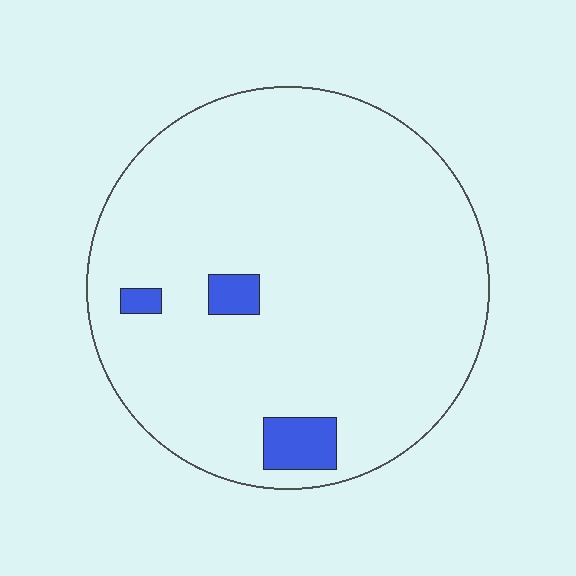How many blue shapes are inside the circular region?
3.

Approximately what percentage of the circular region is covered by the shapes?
Approximately 5%.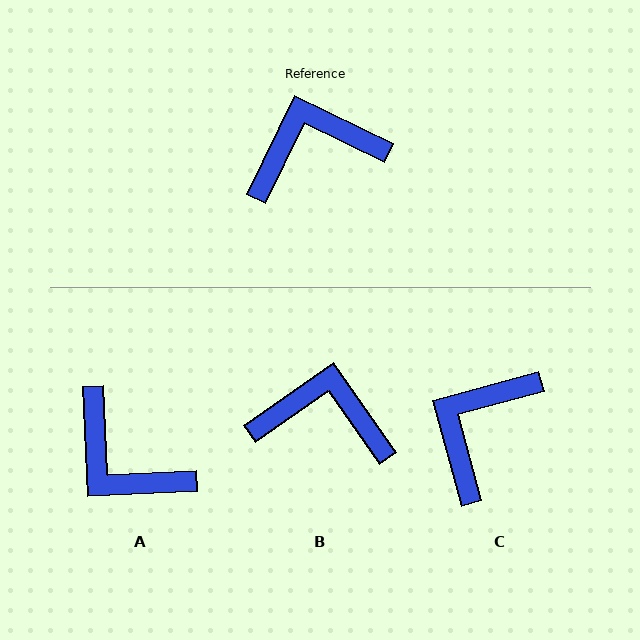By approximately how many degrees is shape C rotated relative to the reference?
Approximately 41 degrees counter-clockwise.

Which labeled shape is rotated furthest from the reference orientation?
A, about 118 degrees away.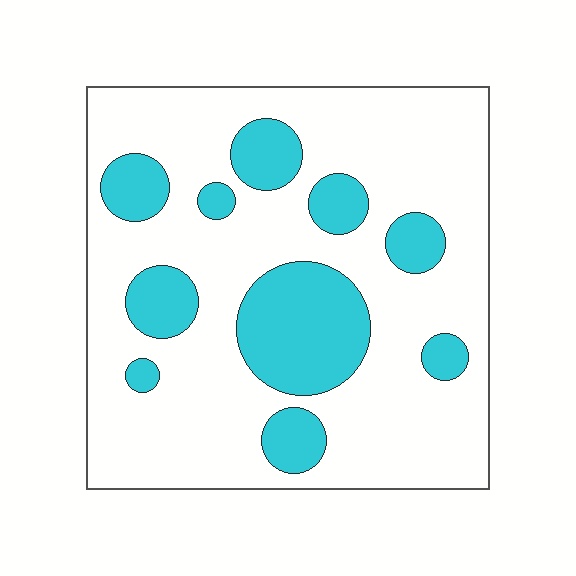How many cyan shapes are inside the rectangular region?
10.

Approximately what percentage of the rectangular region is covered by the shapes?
Approximately 25%.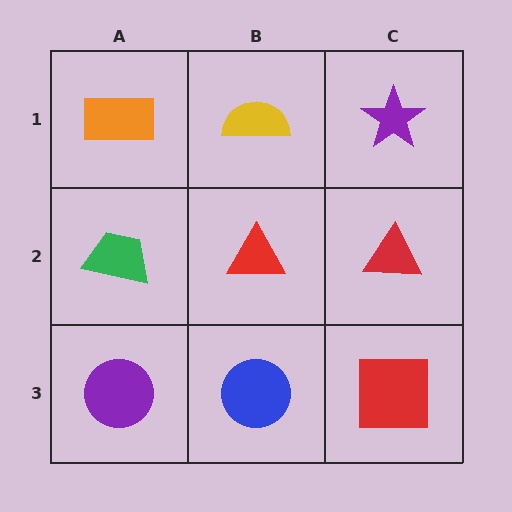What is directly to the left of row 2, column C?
A red triangle.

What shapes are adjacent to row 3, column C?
A red triangle (row 2, column C), a blue circle (row 3, column B).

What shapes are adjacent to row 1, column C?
A red triangle (row 2, column C), a yellow semicircle (row 1, column B).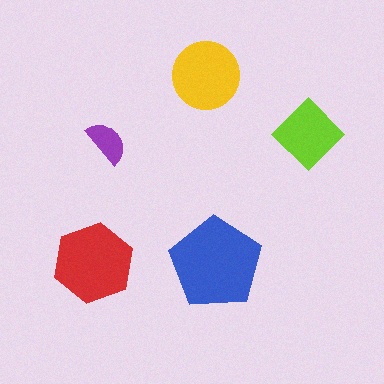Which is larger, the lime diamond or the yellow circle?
The yellow circle.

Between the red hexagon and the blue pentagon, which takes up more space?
The blue pentagon.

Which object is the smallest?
The purple semicircle.